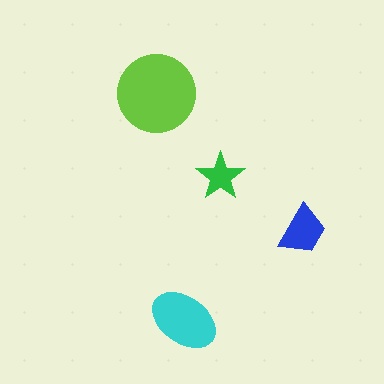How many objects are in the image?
There are 4 objects in the image.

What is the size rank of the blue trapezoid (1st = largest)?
3rd.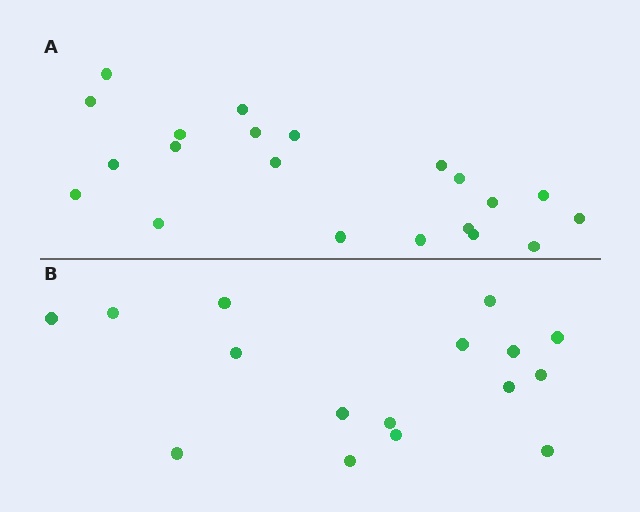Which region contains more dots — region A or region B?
Region A (the top region) has more dots.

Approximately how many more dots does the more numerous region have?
Region A has about 5 more dots than region B.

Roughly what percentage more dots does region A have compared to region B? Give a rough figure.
About 30% more.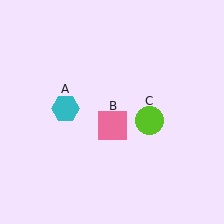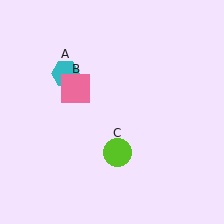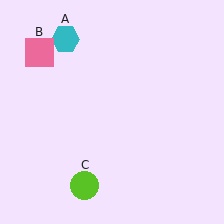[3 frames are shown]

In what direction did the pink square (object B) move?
The pink square (object B) moved up and to the left.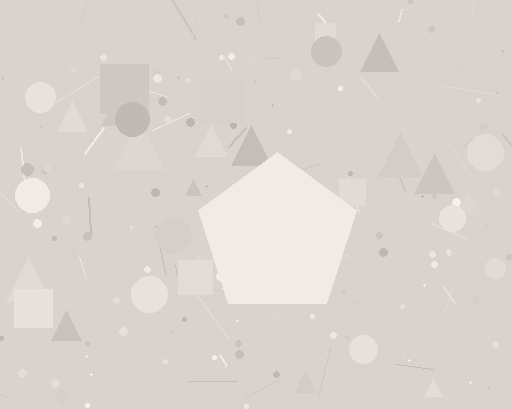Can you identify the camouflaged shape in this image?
The camouflaged shape is a pentagon.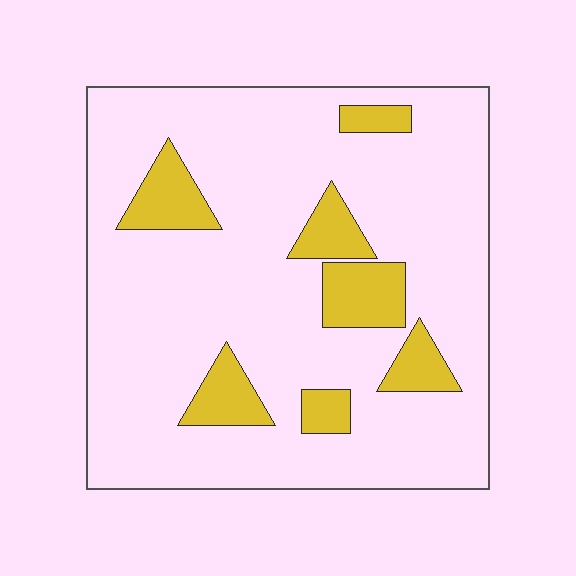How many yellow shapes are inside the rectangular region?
7.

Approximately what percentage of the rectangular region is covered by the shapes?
Approximately 15%.